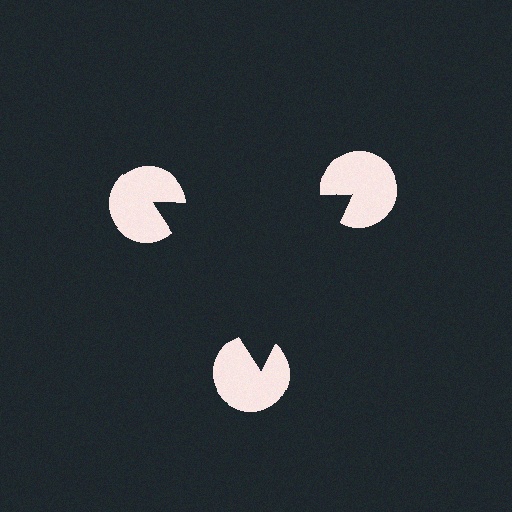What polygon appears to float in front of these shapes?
An illusory triangle — its edges are inferred from the aligned wedge cuts in the pac-man discs, not physically drawn.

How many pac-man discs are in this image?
There are 3 — one at each vertex of the illusory triangle.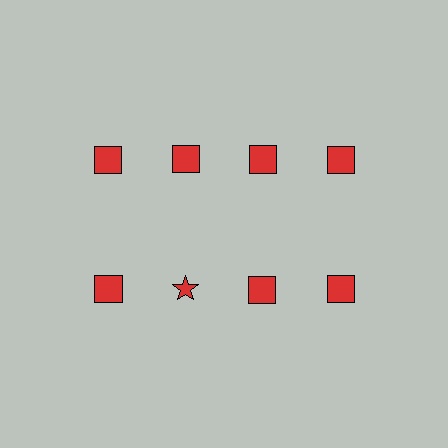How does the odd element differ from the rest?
It has a different shape: star instead of square.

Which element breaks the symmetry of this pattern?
The red star in the second row, second from left column breaks the symmetry. All other shapes are red squares.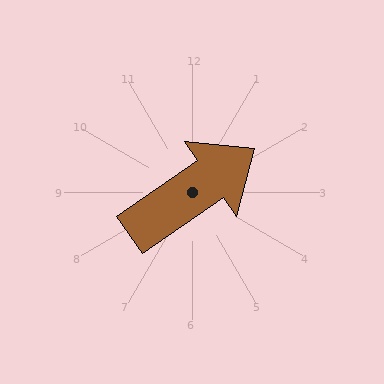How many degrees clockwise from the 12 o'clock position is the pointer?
Approximately 55 degrees.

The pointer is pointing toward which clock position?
Roughly 2 o'clock.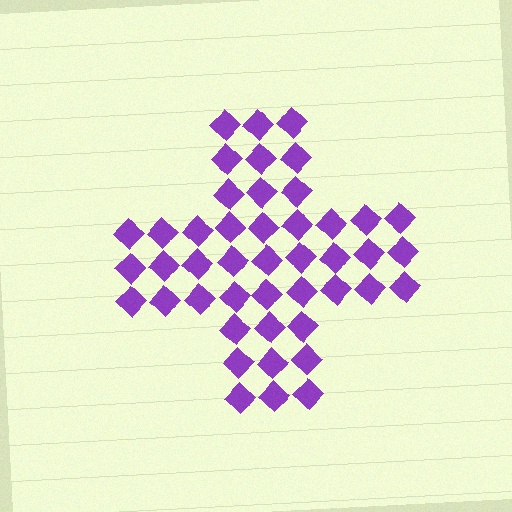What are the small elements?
The small elements are diamonds.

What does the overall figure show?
The overall figure shows a cross.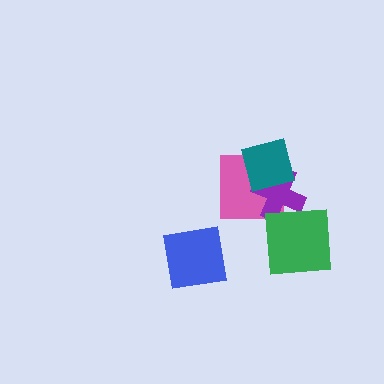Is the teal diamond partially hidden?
No, no other shape covers it.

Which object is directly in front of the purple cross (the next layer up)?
The teal diamond is directly in front of the purple cross.